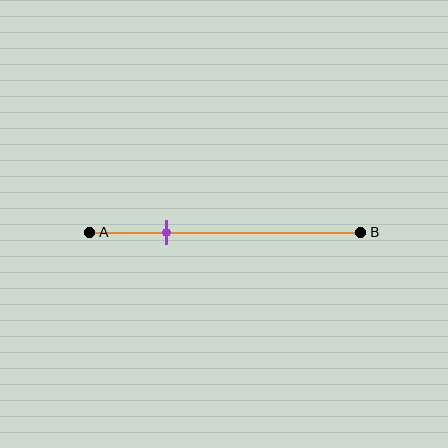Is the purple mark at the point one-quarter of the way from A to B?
No, the mark is at about 30% from A, not at the 25% one-quarter point.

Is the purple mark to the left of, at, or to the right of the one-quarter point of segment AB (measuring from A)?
The purple mark is to the right of the one-quarter point of segment AB.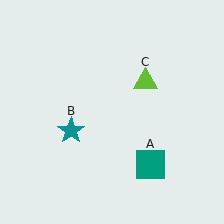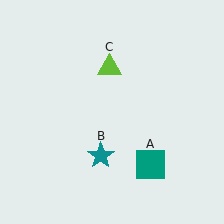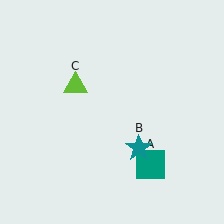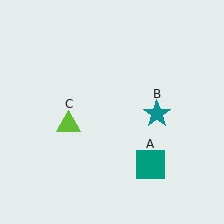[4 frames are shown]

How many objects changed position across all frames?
2 objects changed position: teal star (object B), lime triangle (object C).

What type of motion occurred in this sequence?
The teal star (object B), lime triangle (object C) rotated counterclockwise around the center of the scene.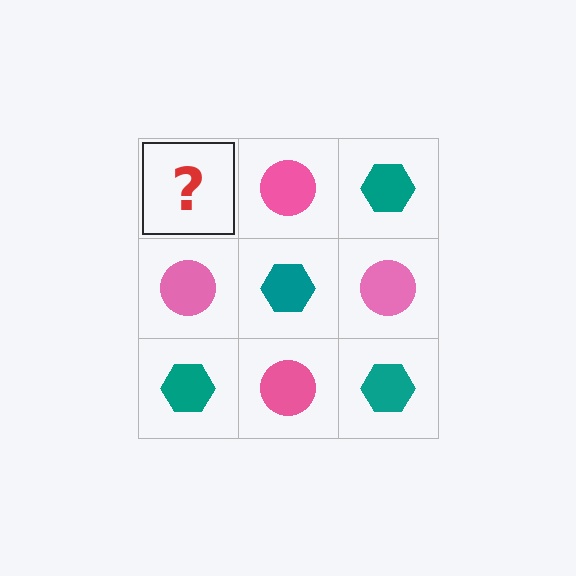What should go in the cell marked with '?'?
The missing cell should contain a teal hexagon.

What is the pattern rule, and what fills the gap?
The rule is that it alternates teal hexagon and pink circle in a checkerboard pattern. The gap should be filled with a teal hexagon.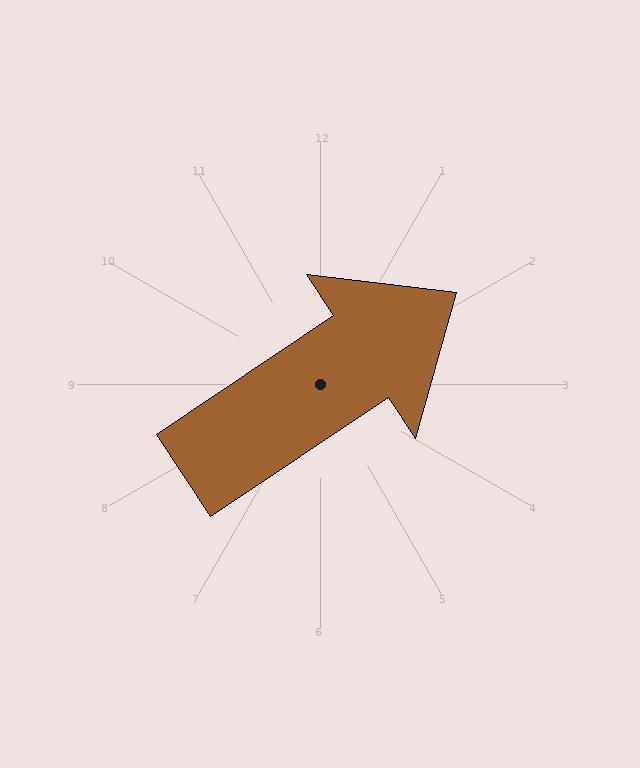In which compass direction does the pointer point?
Northeast.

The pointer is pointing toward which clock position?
Roughly 2 o'clock.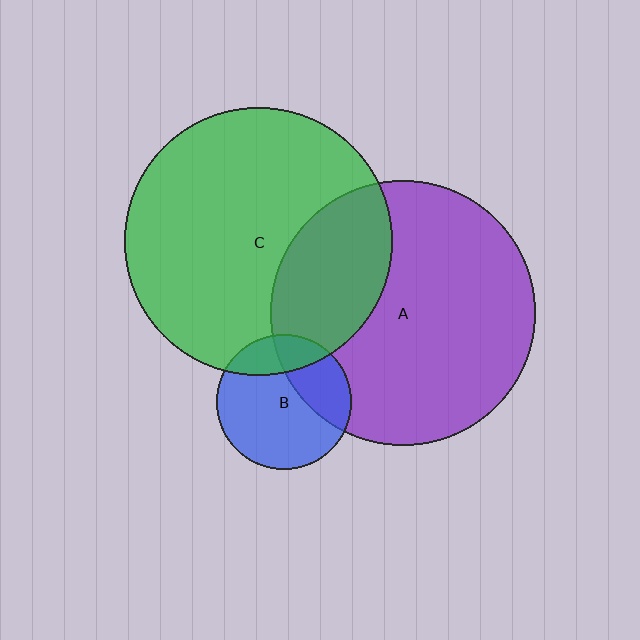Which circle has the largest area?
Circle C (green).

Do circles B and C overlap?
Yes.